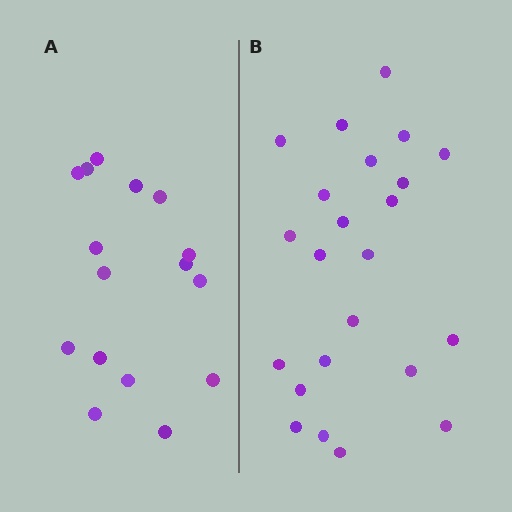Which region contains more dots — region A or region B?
Region B (the right region) has more dots.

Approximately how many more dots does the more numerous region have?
Region B has roughly 8 or so more dots than region A.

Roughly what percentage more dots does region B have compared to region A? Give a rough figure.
About 45% more.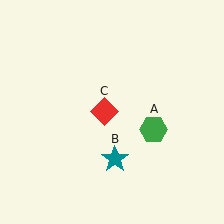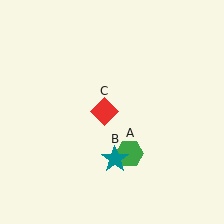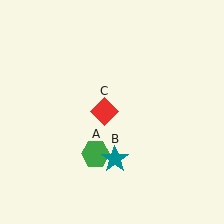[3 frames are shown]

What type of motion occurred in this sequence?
The green hexagon (object A) rotated clockwise around the center of the scene.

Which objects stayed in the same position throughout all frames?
Teal star (object B) and red diamond (object C) remained stationary.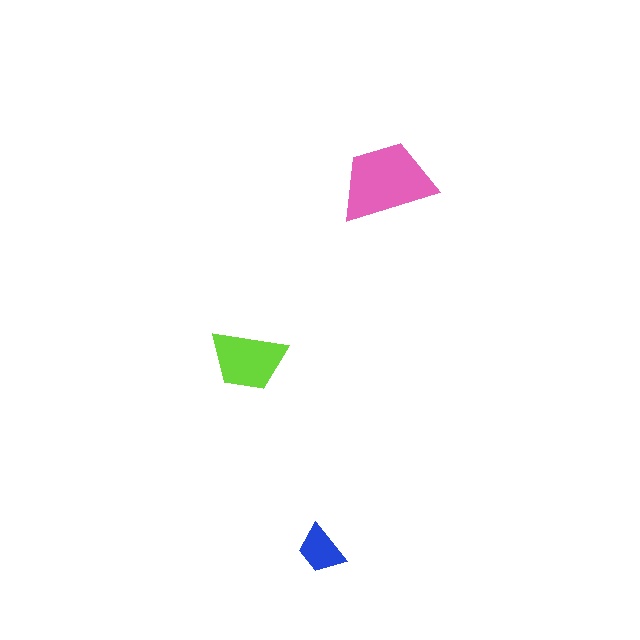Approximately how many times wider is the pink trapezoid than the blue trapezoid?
About 2 times wider.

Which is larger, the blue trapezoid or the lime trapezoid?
The lime one.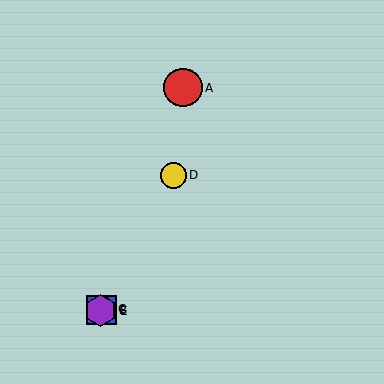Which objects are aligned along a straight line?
Objects B, C, D, E are aligned along a straight line.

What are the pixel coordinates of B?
Object B is at (101, 310).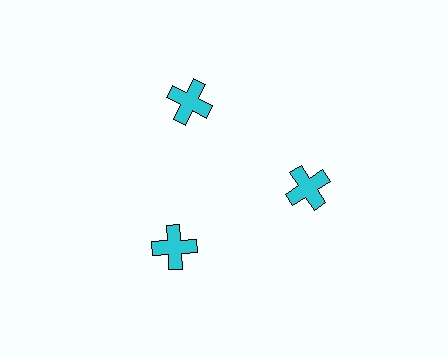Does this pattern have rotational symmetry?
Yes, this pattern has 3-fold rotational symmetry. It looks the same after rotating 120 degrees around the center.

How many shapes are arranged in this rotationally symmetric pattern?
There are 3 shapes, arranged in 3 groups of 1.